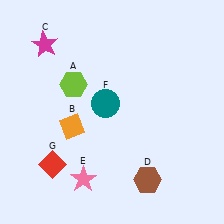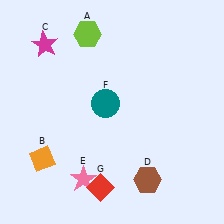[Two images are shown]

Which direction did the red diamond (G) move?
The red diamond (G) moved right.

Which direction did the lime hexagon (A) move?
The lime hexagon (A) moved up.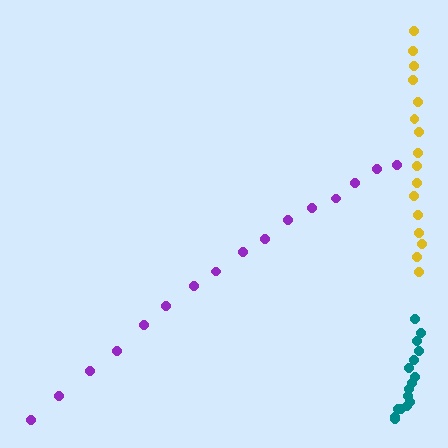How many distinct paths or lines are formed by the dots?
There are 3 distinct paths.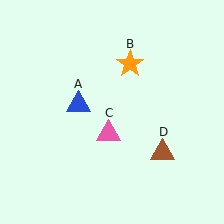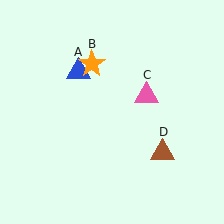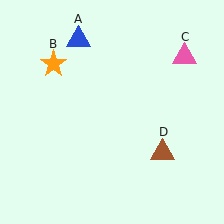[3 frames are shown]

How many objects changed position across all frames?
3 objects changed position: blue triangle (object A), orange star (object B), pink triangle (object C).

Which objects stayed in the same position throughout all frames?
Brown triangle (object D) remained stationary.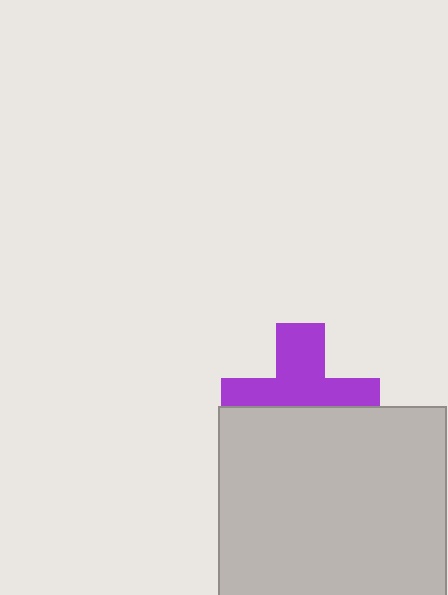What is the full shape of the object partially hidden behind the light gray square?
The partially hidden object is a purple cross.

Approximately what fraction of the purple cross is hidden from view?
Roughly 46% of the purple cross is hidden behind the light gray square.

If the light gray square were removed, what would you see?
You would see the complete purple cross.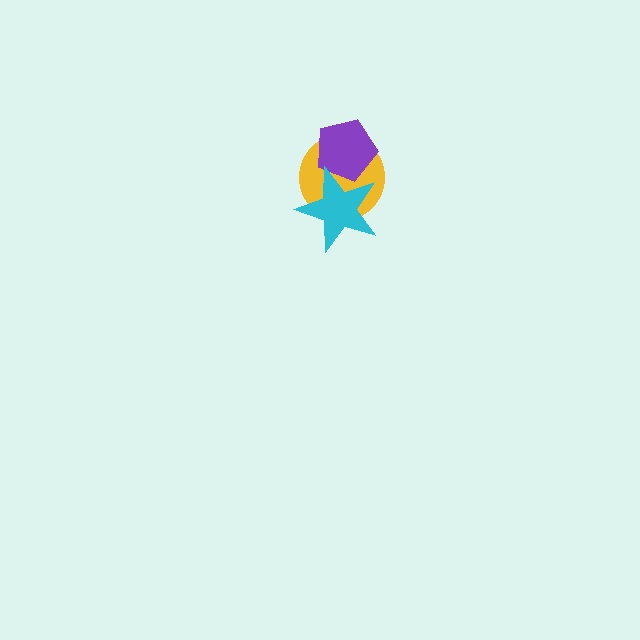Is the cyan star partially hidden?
No, no other shape covers it.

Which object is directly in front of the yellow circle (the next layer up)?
The purple pentagon is directly in front of the yellow circle.